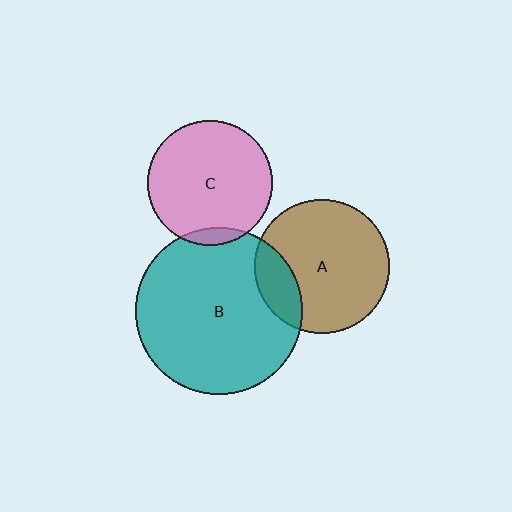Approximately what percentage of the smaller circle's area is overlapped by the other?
Approximately 5%.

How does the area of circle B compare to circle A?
Approximately 1.5 times.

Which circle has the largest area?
Circle B (teal).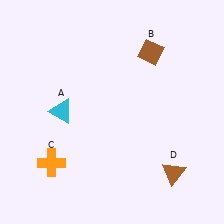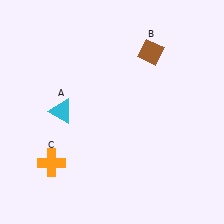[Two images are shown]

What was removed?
The brown triangle (D) was removed in Image 2.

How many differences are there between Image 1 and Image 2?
There is 1 difference between the two images.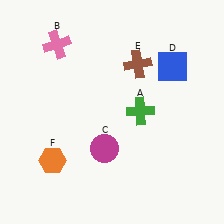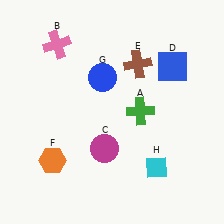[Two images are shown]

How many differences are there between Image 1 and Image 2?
There are 2 differences between the two images.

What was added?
A blue circle (G), a cyan diamond (H) were added in Image 2.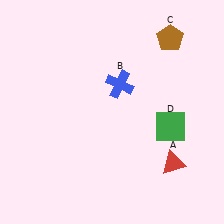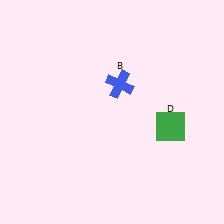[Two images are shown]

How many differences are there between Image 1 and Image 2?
There are 2 differences between the two images.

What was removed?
The red triangle (A), the brown pentagon (C) were removed in Image 2.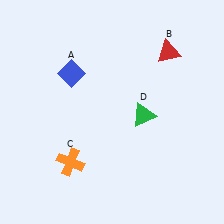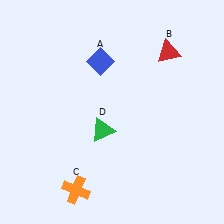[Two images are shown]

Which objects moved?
The objects that moved are: the blue diamond (A), the orange cross (C), the green triangle (D).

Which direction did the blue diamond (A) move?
The blue diamond (A) moved right.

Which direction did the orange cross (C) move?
The orange cross (C) moved down.